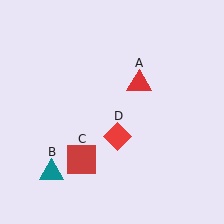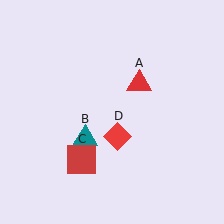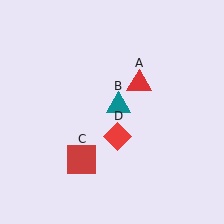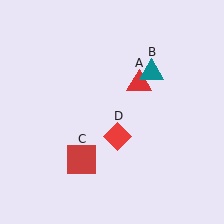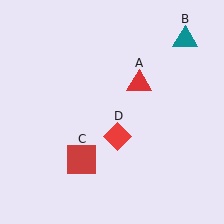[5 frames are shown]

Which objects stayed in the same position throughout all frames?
Red triangle (object A) and red square (object C) and red diamond (object D) remained stationary.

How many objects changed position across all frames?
1 object changed position: teal triangle (object B).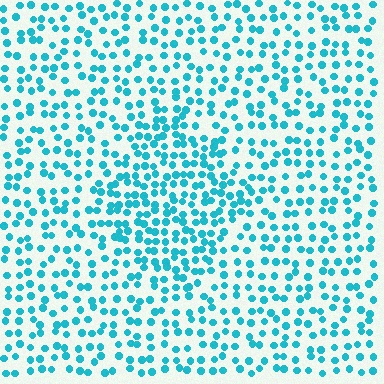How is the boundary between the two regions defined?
The boundary is defined by a change in element density (approximately 1.7x ratio). All elements are the same color, size, and shape.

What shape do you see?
I see a diamond.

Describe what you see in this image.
The image contains small cyan elements arranged at two different densities. A diamond-shaped region is visible where the elements are more densely packed than the surrounding area.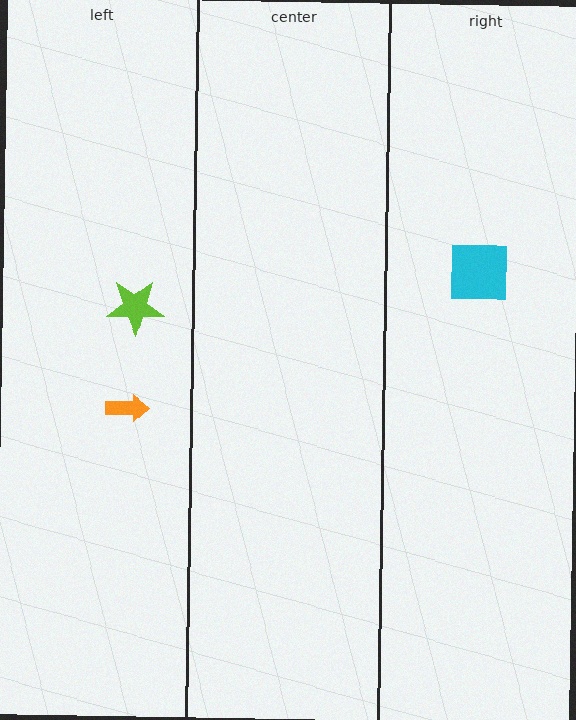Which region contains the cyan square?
The right region.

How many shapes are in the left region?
2.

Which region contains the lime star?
The left region.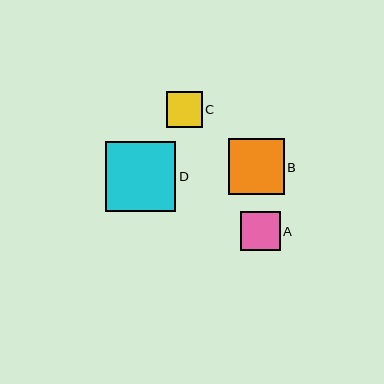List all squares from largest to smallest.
From largest to smallest: D, B, A, C.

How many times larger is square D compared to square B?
Square D is approximately 1.3 times the size of square B.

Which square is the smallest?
Square C is the smallest with a size of approximately 36 pixels.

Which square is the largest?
Square D is the largest with a size of approximately 70 pixels.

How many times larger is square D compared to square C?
Square D is approximately 1.9 times the size of square C.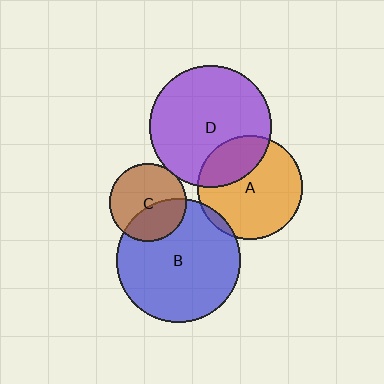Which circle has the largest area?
Circle B (blue).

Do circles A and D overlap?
Yes.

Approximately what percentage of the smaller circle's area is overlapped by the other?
Approximately 30%.